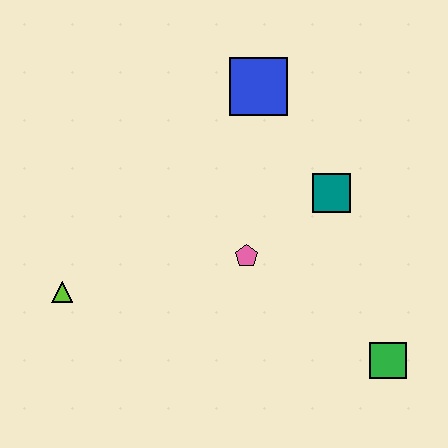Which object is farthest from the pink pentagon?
The lime triangle is farthest from the pink pentagon.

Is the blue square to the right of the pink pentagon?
Yes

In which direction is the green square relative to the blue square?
The green square is below the blue square.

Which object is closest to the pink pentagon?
The teal square is closest to the pink pentagon.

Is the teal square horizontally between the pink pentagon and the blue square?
No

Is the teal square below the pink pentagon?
No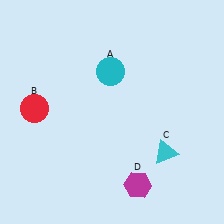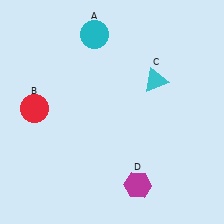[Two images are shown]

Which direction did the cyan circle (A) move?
The cyan circle (A) moved up.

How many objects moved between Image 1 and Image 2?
2 objects moved between the two images.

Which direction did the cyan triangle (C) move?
The cyan triangle (C) moved up.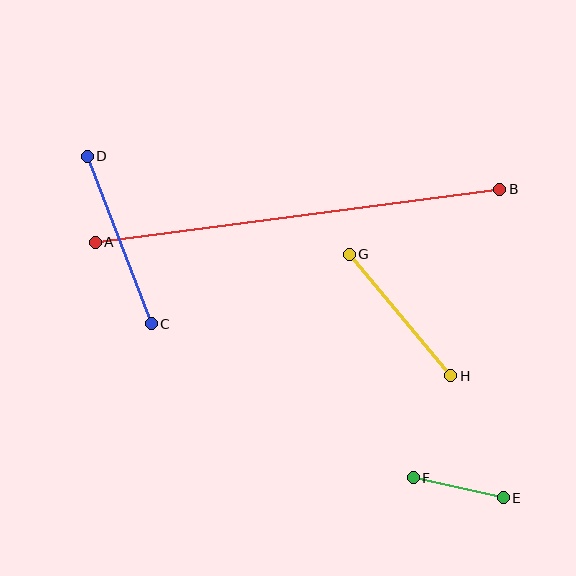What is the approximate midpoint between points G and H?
The midpoint is at approximately (400, 315) pixels.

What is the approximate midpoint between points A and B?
The midpoint is at approximately (297, 216) pixels.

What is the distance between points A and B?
The distance is approximately 408 pixels.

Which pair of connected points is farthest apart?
Points A and B are farthest apart.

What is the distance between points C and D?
The distance is approximately 179 pixels.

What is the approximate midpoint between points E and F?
The midpoint is at approximately (458, 488) pixels.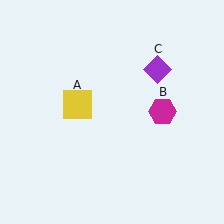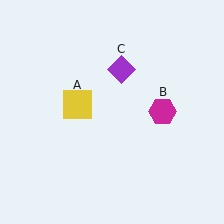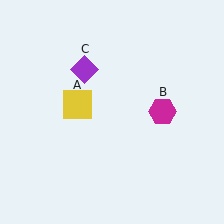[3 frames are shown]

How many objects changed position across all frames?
1 object changed position: purple diamond (object C).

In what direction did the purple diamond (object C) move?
The purple diamond (object C) moved left.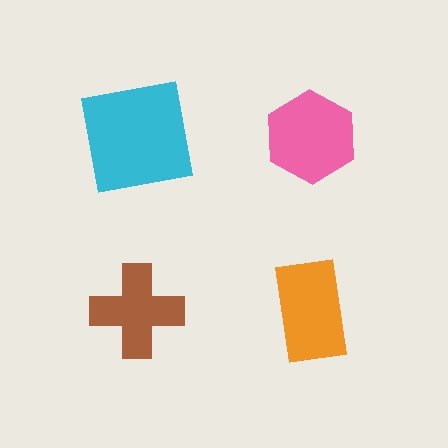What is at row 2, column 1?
A brown cross.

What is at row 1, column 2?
A pink hexagon.